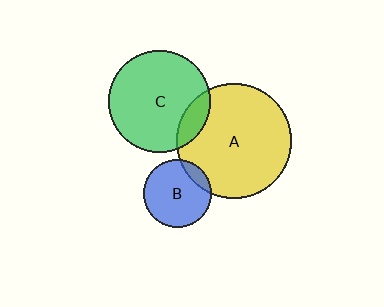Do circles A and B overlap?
Yes.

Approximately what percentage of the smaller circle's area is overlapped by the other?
Approximately 15%.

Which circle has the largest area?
Circle A (yellow).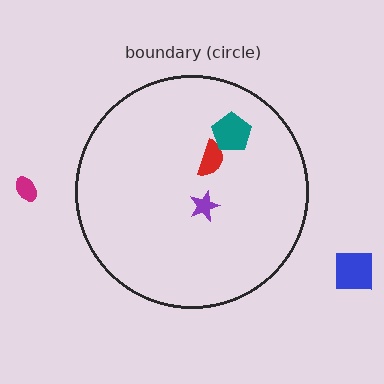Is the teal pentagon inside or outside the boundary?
Inside.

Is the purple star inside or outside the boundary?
Inside.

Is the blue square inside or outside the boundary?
Outside.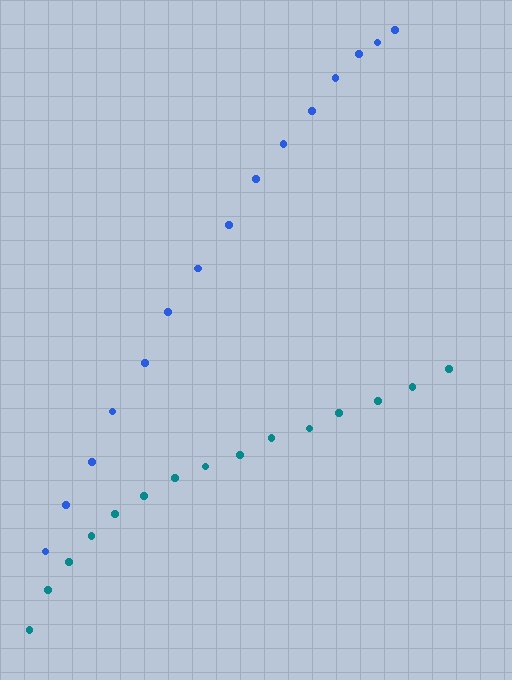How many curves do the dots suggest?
There are 2 distinct paths.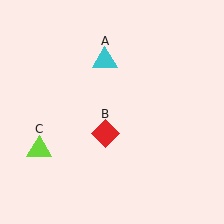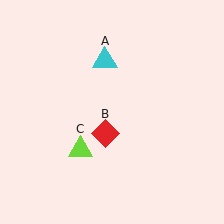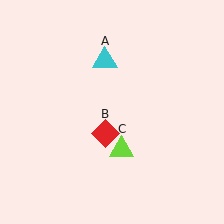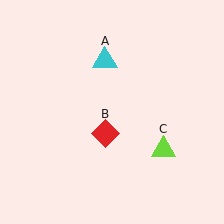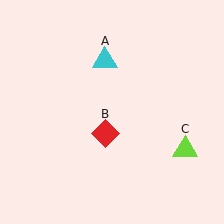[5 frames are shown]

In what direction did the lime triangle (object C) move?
The lime triangle (object C) moved right.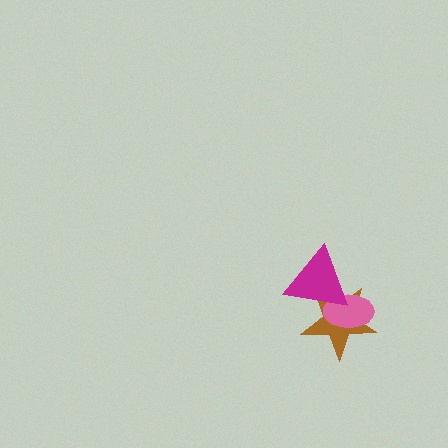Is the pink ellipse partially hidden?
Yes, it is partially covered by another shape.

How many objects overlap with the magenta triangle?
2 objects overlap with the magenta triangle.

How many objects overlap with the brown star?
2 objects overlap with the brown star.